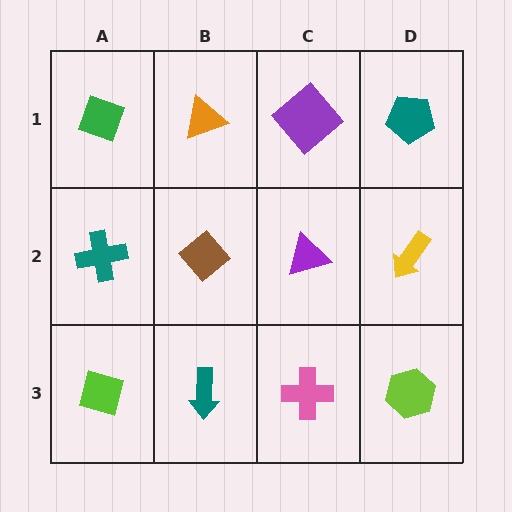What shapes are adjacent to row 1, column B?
A brown diamond (row 2, column B), a green diamond (row 1, column A), a purple diamond (row 1, column C).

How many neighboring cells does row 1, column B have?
3.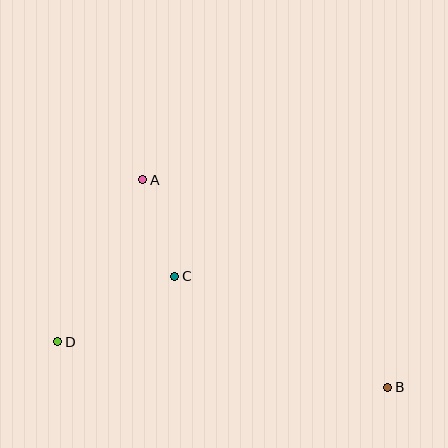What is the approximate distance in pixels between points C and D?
The distance between C and D is approximately 134 pixels.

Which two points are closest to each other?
Points A and C are closest to each other.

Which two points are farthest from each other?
Points B and D are farthest from each other.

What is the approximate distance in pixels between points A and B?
The distance between A and B is approximately 321 pixels.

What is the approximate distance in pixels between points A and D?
The distance between A and D is approximately 183 pixels.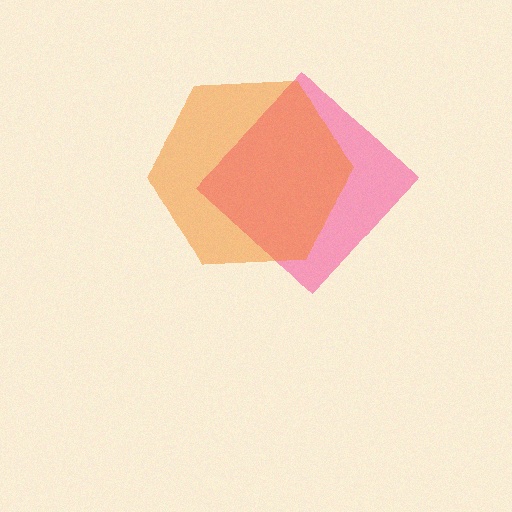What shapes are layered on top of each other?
The layered shapes are: a pink diamond, an orange hexagon.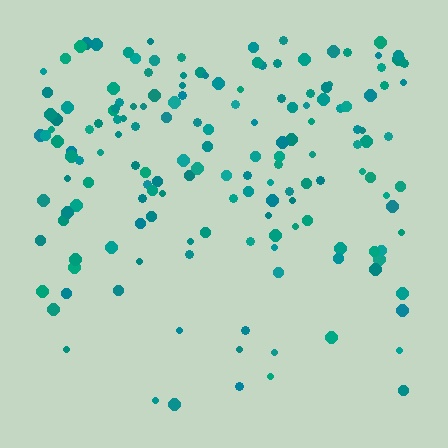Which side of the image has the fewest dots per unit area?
The bottom.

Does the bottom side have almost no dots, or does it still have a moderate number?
Still a moderate number, just noticeably fewer than the top.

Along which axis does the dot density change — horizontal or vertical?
Vertical.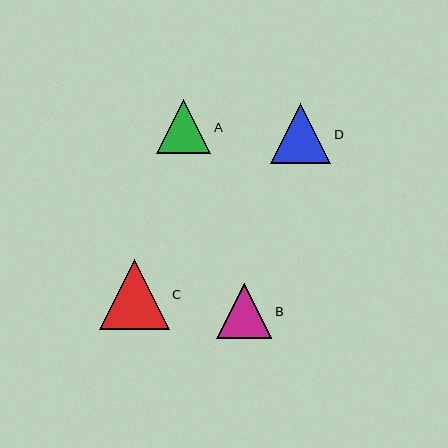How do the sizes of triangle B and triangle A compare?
Triangle B and triangle A are approximately the same size.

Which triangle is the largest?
Triangle C is the largest with a size of approximately 70 pixels.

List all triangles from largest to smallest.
From largest to smallest: C, D, B, A.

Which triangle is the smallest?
Triangle A is the smallest with a size of approximately 55 pixels.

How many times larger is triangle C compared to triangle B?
Triangle C is approximately 1.3 times the size of triangle B.